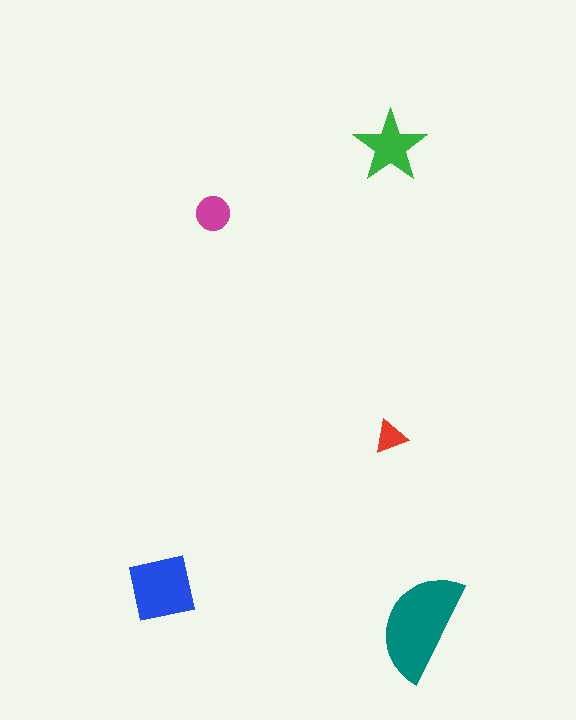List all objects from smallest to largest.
The red triangle, the magenta circle, the green star, the blue square, the teal semicircle.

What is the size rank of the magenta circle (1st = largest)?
4th.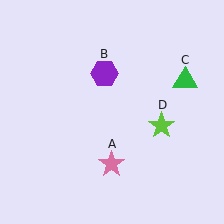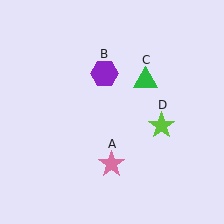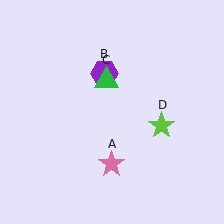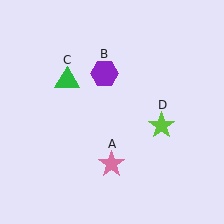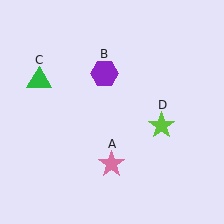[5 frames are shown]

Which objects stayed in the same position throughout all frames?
Pink star (object A) and purple hexagon (object B) and lime star (object D) remained stationary.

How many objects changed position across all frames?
1 object changed position: green triangle (object C).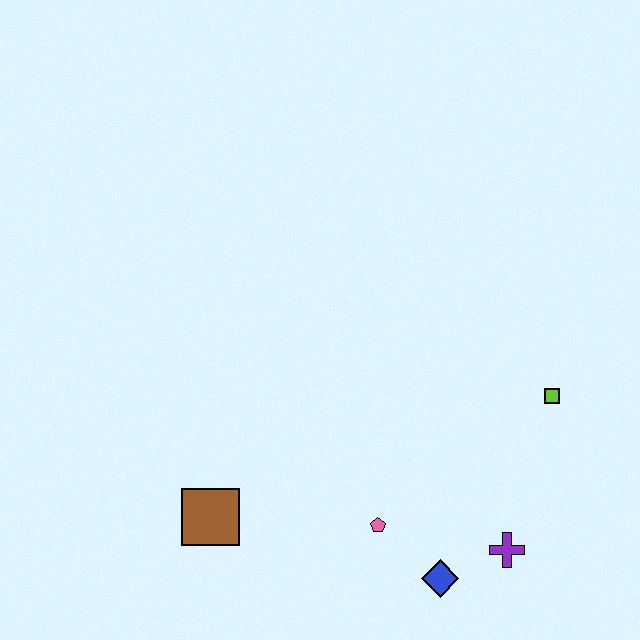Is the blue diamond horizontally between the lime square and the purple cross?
No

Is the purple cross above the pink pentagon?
No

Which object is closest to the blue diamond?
The purple cross is closest to the blue diamond.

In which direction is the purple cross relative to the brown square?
The purple cross is to the right of the brown square.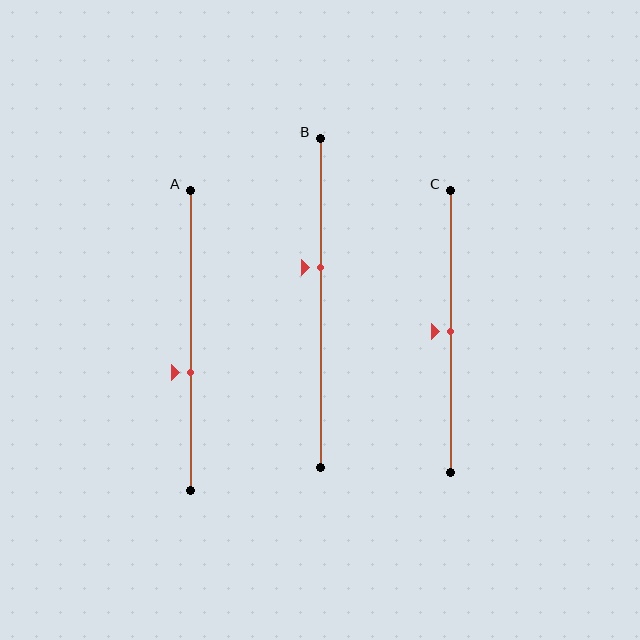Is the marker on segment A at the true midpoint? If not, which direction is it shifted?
No, the marker on segment A is shifted downward by about 10% of the segment length.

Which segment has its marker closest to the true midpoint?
Segment C has its marker closest to the true midpoint.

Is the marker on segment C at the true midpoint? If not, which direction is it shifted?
Yes, the marker on segment C is at the true midpoint.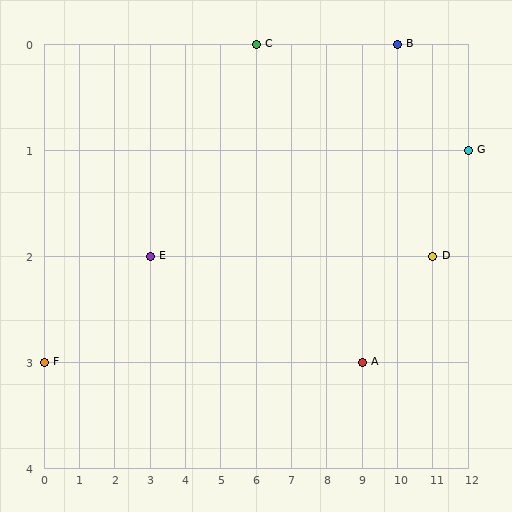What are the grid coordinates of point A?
Point A is at grid coordinates (9, 3).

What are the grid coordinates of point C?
Point C is at grid coordinates (6, 0).